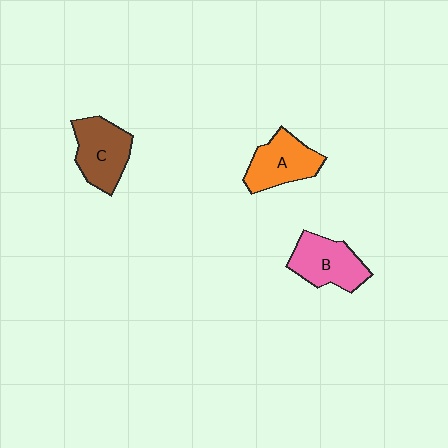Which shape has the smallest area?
Shape A (orange).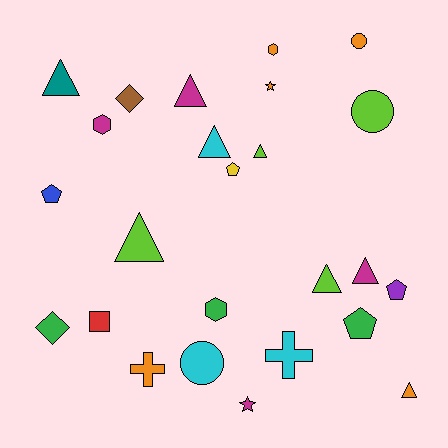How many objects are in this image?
There are 25 objects.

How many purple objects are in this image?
There is 1 purple object.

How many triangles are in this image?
There are 8 triangles.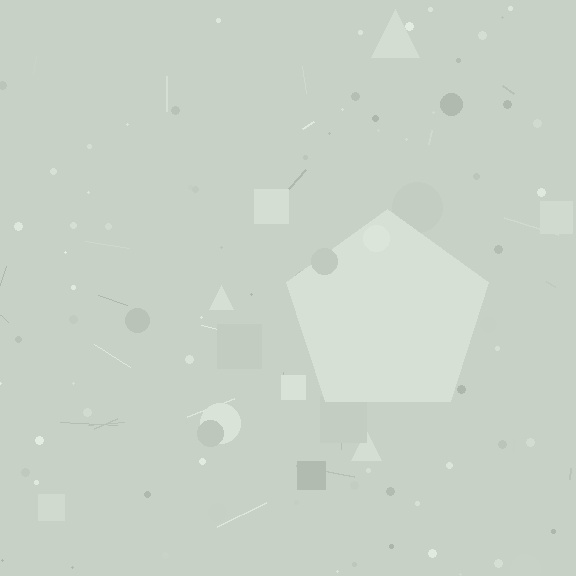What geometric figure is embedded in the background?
A pentagon is embedded in the background.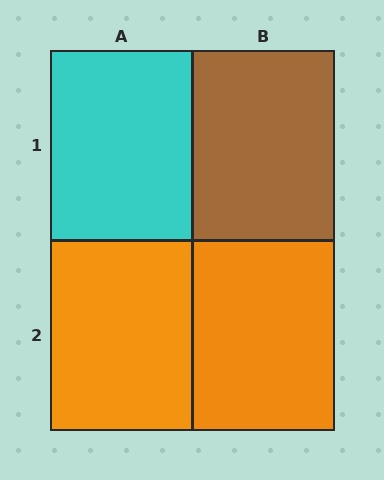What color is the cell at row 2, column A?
Orange.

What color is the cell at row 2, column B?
Orange.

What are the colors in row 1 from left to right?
Cyan, brown.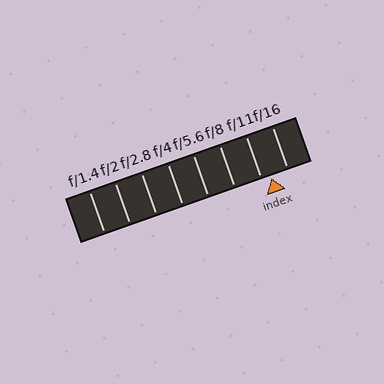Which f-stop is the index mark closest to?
The index mark is closest to f/11.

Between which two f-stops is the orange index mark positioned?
The index mark is between f/11 and f/16.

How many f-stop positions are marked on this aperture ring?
There are 8 f-stop positions marked.